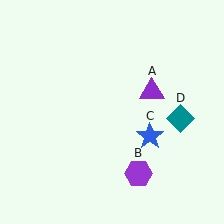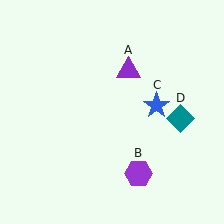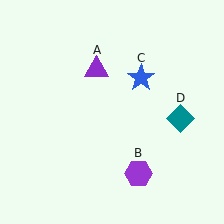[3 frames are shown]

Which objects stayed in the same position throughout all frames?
Purple hexagon (object B) and teal diamond (object D) remained stationary.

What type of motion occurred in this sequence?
The purple triangle (object A), blue star (object C) rotated counterclockwise around the center of the scene.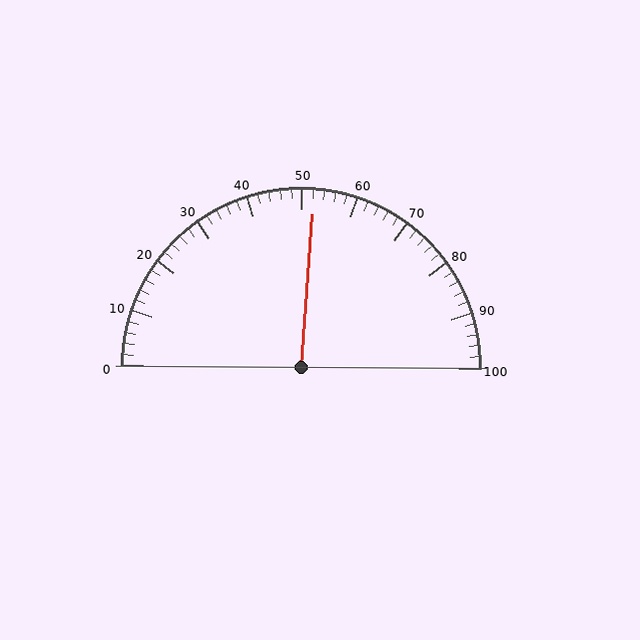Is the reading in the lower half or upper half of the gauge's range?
The reading is in the upper half of the range (0 to 100).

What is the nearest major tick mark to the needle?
The nearest major tick mark is 50.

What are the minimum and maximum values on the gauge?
The gauge ranges from 0 to 100.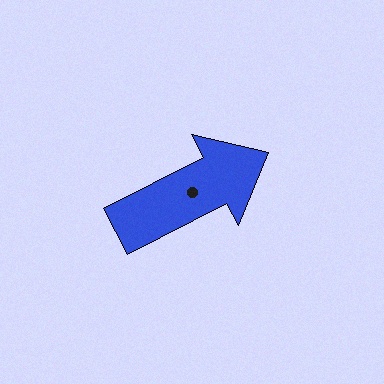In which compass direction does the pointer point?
Northeast.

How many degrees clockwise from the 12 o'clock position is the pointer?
Approximately 63 degrees.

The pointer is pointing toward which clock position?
Roughly 2 o'clock.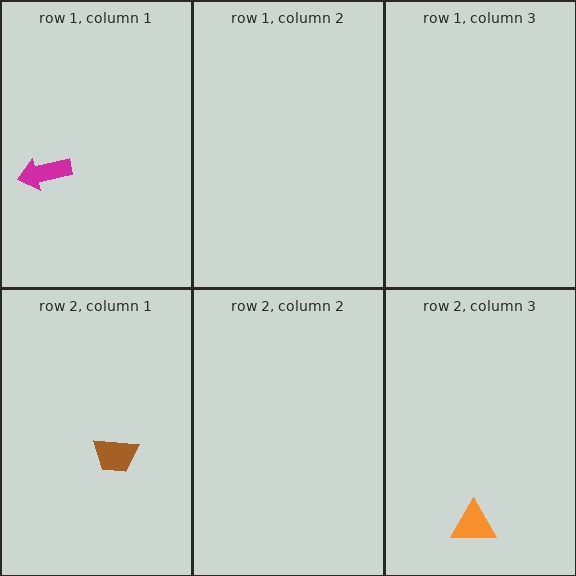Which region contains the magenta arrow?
The row 1, column 1 region.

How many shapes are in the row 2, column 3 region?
1.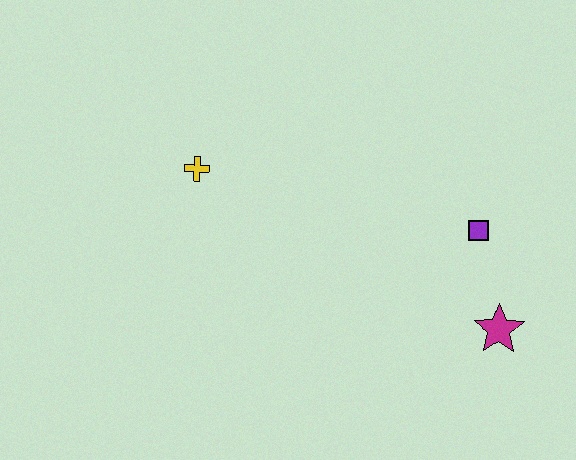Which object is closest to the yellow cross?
The purple square is closest to the yellow cross.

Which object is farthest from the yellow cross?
The magenta star is farthest from the yellow cross.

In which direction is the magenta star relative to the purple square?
The magenta star is below the purple square.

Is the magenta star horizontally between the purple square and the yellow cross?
No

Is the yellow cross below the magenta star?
No